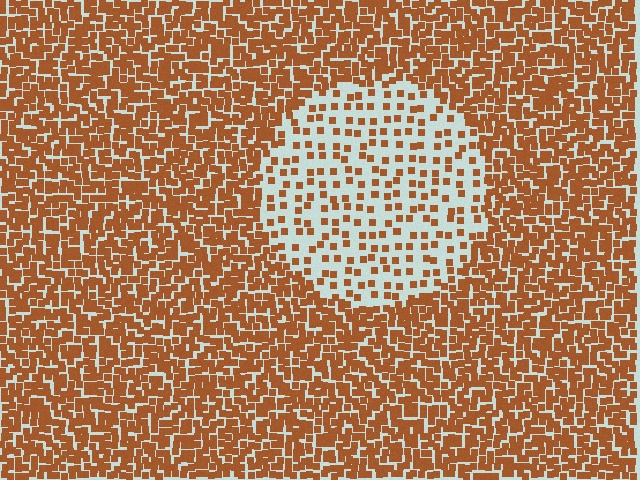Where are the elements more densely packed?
The elements are more densely packed outside the circle boundary.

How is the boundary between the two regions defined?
The boundary is defined by a change in element density (approximately 2.9x ratio). All elements are the same color, size, and shape.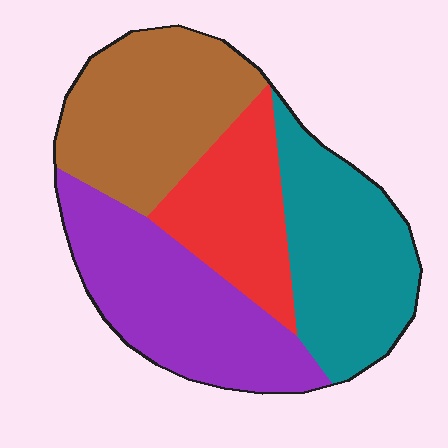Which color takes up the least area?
Red, at roughly 20%.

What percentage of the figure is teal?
Teal takes up about one quarter (1/4) of the figure.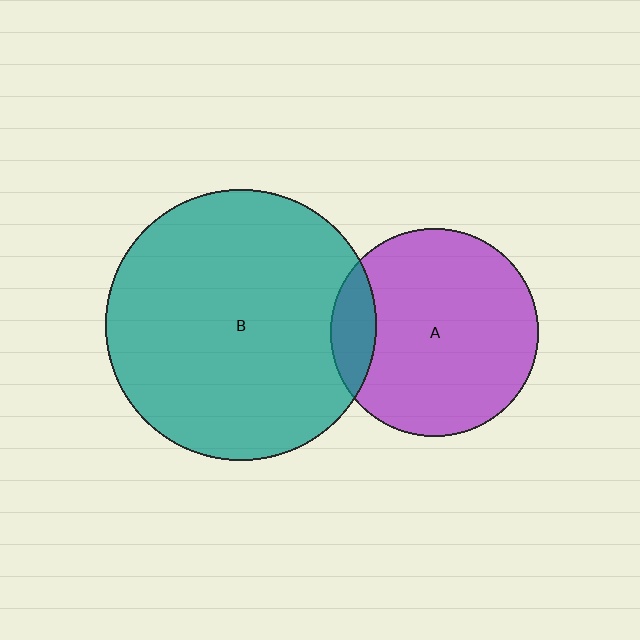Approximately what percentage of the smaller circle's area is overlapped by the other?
Approximately 15%.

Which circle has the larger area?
Circle B (teal).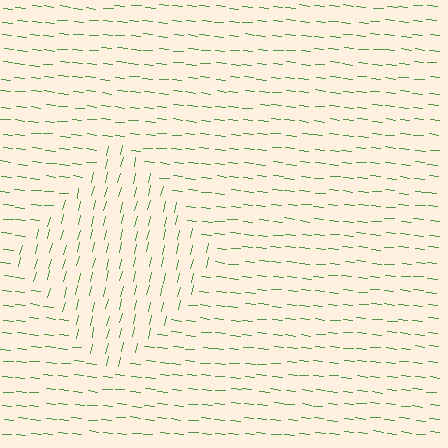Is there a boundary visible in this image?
Yes, there is a texture boundary formed by a change in line orientation.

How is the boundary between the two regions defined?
The boundary is defined purely by a change in line orientation (approximately 82 degrees difference). All lines are the same color and thickness.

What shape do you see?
I see a diamond.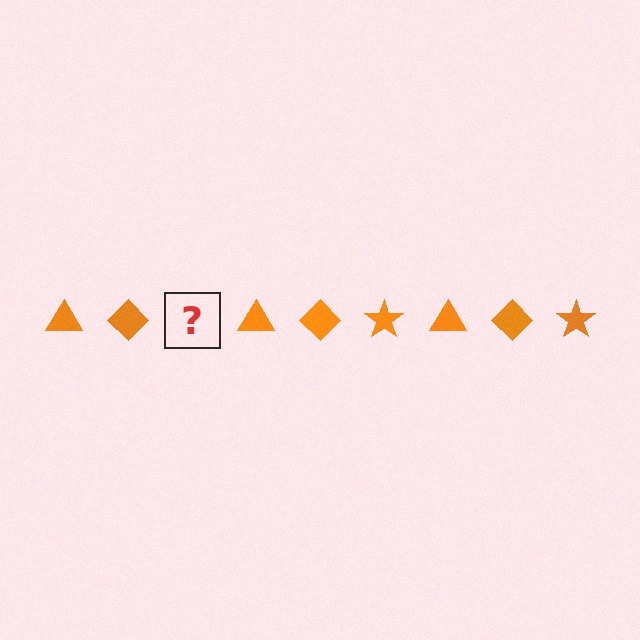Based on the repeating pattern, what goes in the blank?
The blank should be an orange star.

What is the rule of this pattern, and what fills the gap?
The rule is that the pattern cycles through triangle, diamond, star shapes in orange. The gap should be filled with an orange star.